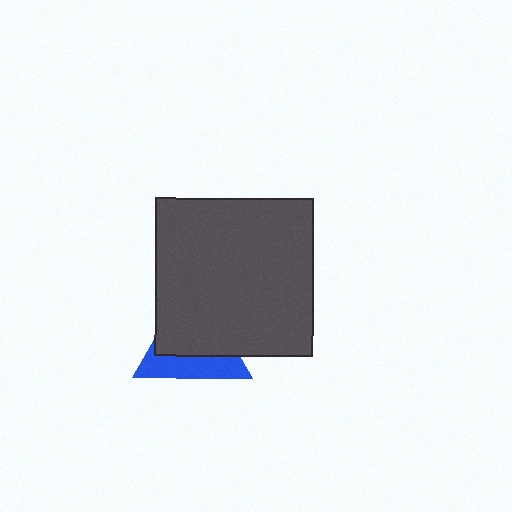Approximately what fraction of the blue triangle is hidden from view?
Roughly 61% of the blue triangle is hidden behind the dark gray square.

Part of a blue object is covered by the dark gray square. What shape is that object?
It is a triangle.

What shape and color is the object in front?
The object in front is a dark gray square.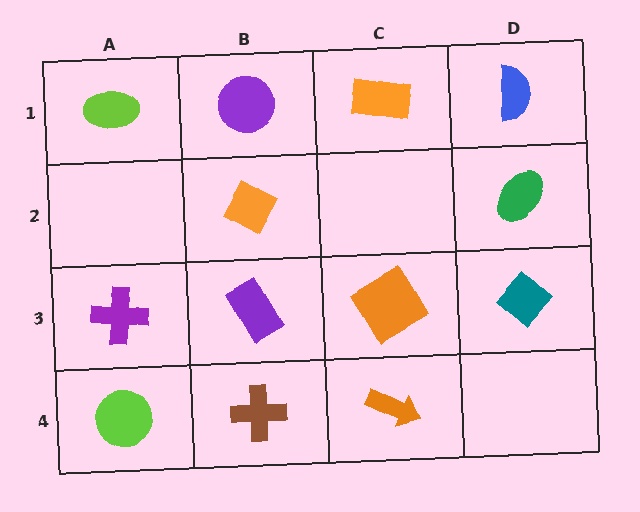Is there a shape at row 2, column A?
No, that cell is empty.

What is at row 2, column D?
A green ellipse.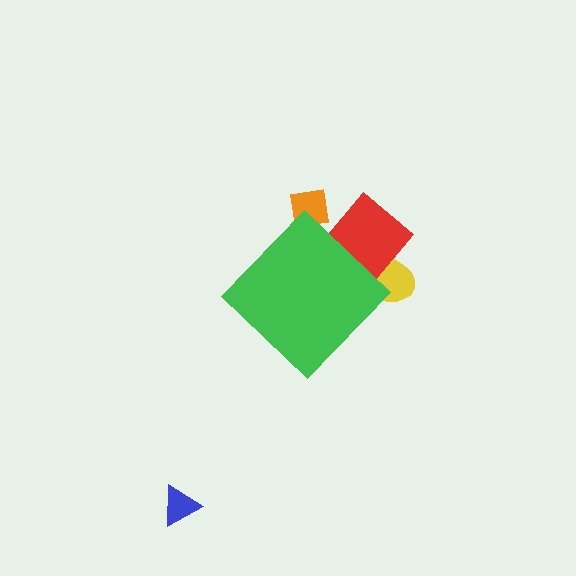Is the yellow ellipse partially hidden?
Yes, the yellow ellipse is partially hidden behind the green diamond.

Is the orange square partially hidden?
Yes, the orange square is partially hidden behind the green diamond.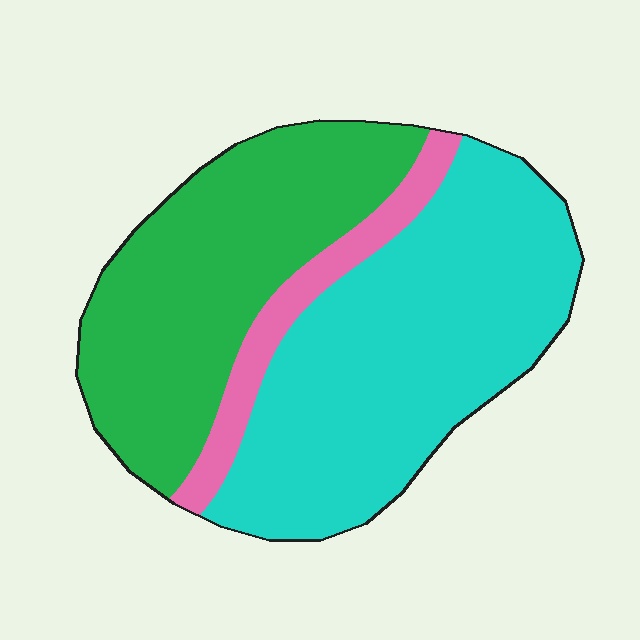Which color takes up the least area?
Pink, at roughly 10%.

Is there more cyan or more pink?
Cyan.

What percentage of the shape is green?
Green covers about 40% of the shape.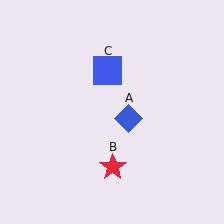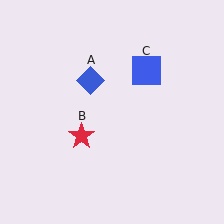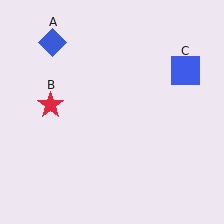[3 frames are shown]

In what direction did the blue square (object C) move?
The blue square (object C) moved right.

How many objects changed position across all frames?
3 objects changed position: blue diamond (object A), red star (object B), blue square (object C).